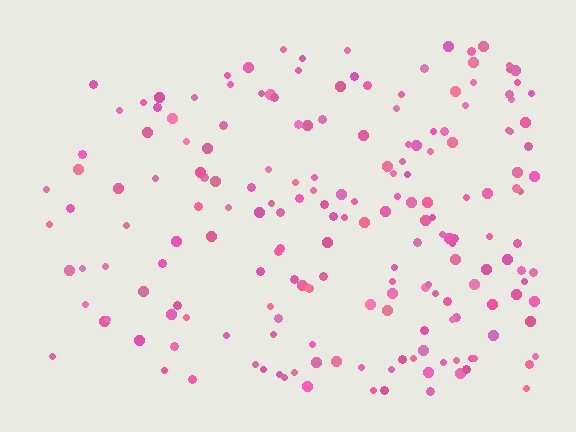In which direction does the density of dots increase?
From left to right, with the right side densest.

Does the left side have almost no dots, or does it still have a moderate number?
Still a moderate number, just noticeably fewer than the right.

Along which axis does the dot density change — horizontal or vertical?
Horizontal.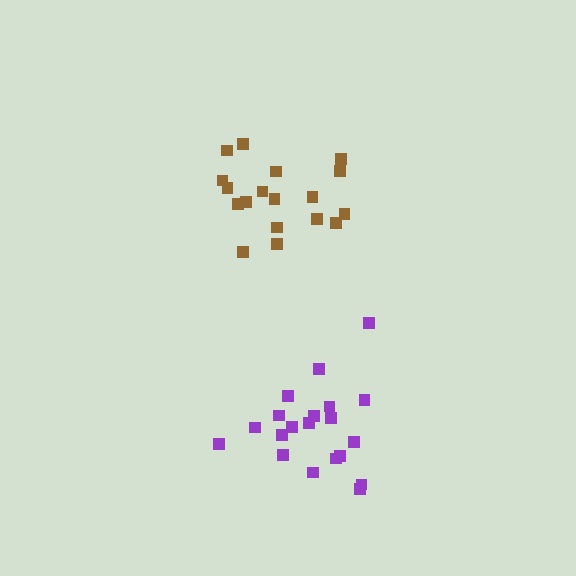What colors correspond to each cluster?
The clusters are colored: brown, purple.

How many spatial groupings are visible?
There are 2 spatial groupings.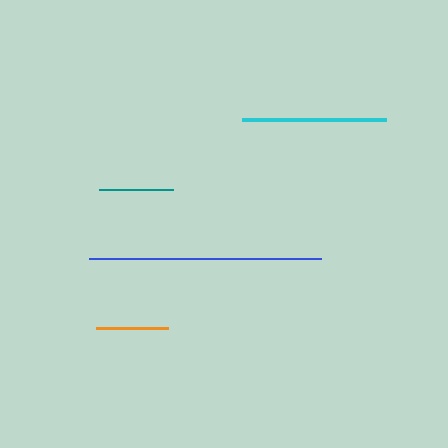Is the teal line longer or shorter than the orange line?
The teal line is longer than the orange line.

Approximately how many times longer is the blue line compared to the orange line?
The blue line is approximately 3.2 times the length of the orange line.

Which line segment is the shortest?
The orange line is the shortest at approximately 72 pixels.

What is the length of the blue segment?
The blue segment is approximately 232 pixels long.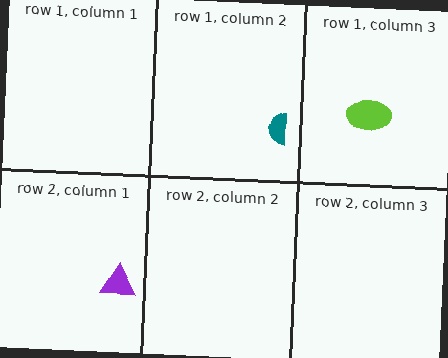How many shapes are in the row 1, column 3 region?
1.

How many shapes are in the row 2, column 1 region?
1.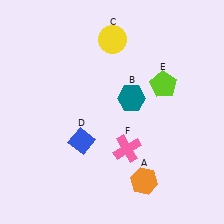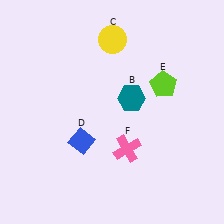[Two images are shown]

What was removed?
The orange hexagon (A) was removed in Image 2.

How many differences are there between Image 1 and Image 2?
There is 1 difference between the two images.